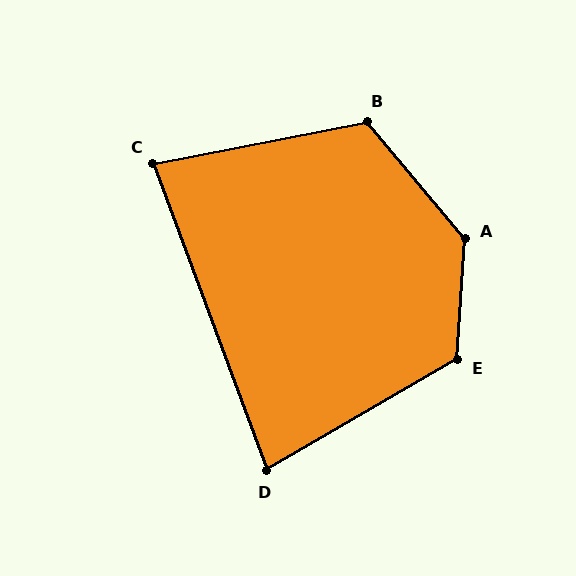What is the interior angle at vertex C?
Approximately 81 degrees (acute).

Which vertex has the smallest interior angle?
D, at approximately 80 degrees.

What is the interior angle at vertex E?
Approximately 124 degrees (obtuse).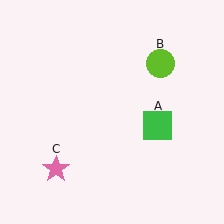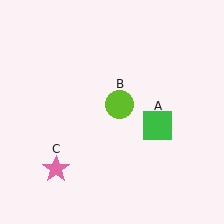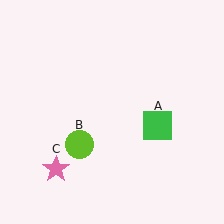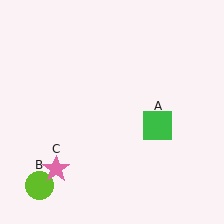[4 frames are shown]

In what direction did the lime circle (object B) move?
The lime circle (object B) moved down and to the left.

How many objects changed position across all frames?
1 object changed position: lime circle (object B).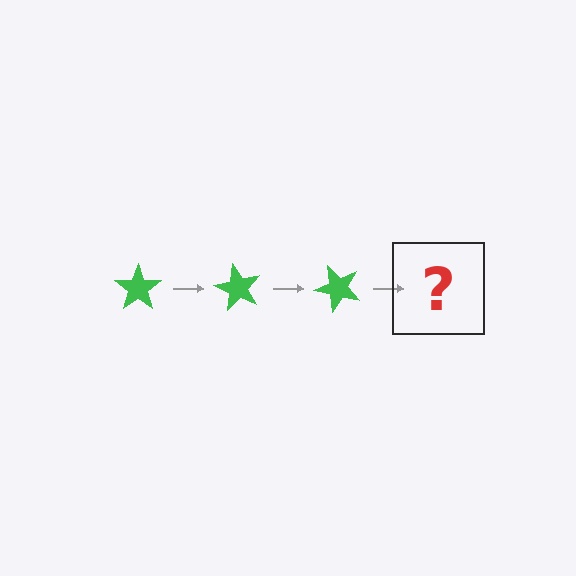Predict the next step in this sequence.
The next step is a green star rotated 180 degrees.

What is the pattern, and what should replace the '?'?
The pattern is that the star rotates 60 degrees each step. The '?' should be a green star rotated 180 degrees.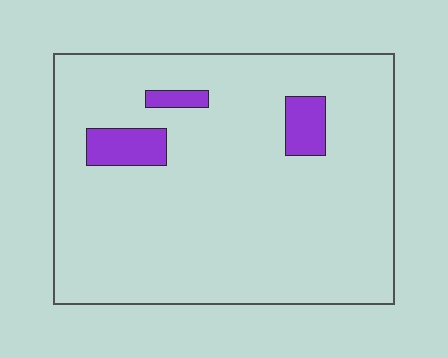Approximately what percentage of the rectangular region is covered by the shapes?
Approximately 10%.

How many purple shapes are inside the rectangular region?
3.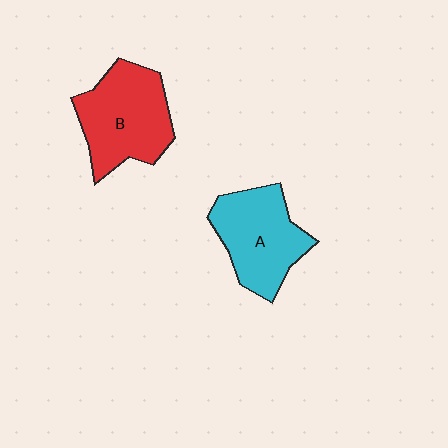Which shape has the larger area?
Shape B (red).